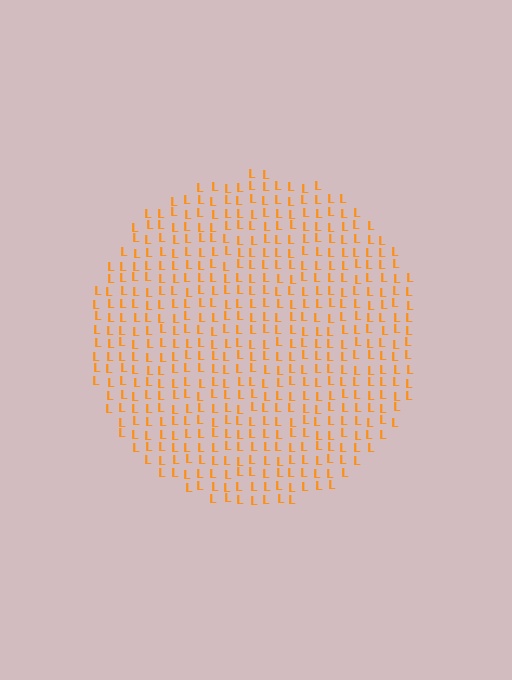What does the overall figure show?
The overall figure shows a circle.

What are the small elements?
The small elements are letter L's.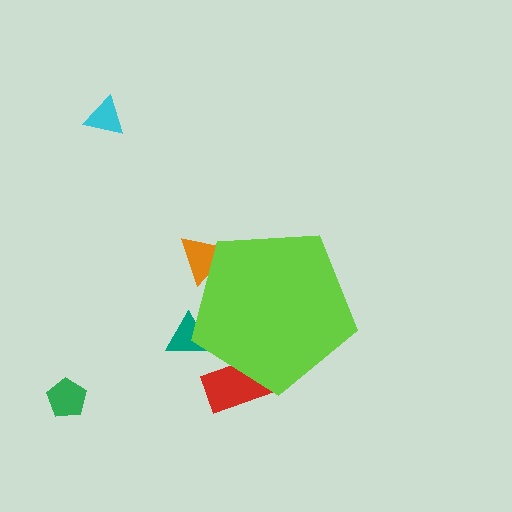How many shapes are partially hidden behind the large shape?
3 shapes are partially hidden.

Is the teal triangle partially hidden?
Yes, the teal triangle is partially hidden behind the lime pentagon.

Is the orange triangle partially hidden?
Yes, the orange triangle is partially hidden behind the lime pentagon.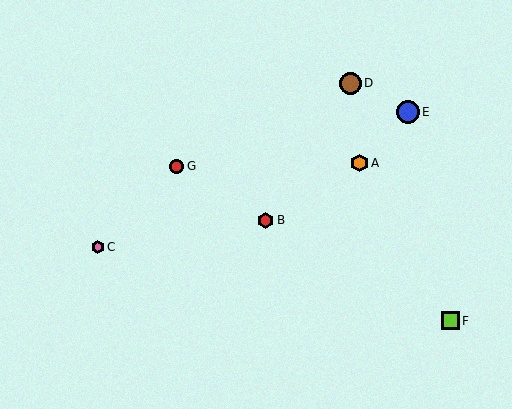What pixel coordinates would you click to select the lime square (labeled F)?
Click at (450, 321) to select the lime square F.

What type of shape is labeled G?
Shape G is a red circle.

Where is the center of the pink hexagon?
The center of the pink hexagon is at (98, 247).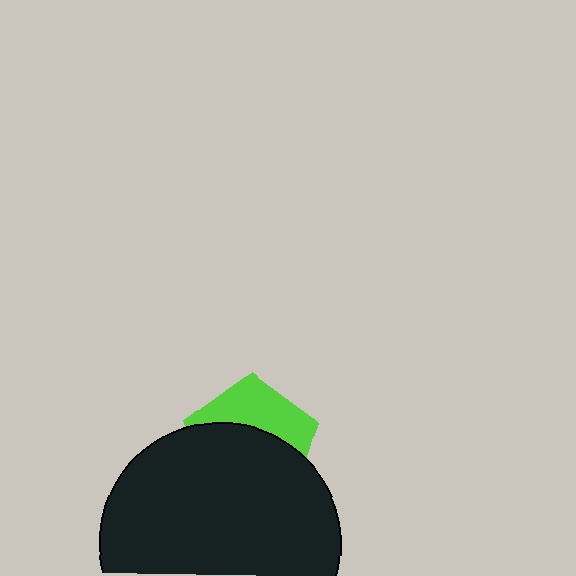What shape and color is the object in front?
The object in front is a black circle.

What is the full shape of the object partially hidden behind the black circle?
The partially hidden object is a lime pentagon.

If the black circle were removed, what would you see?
You would see the complete lime pentagon.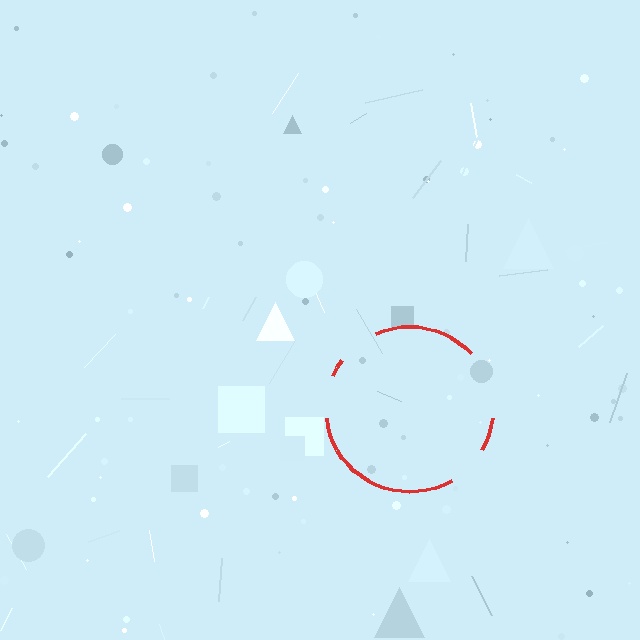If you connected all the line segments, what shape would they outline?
They would outline a circle.